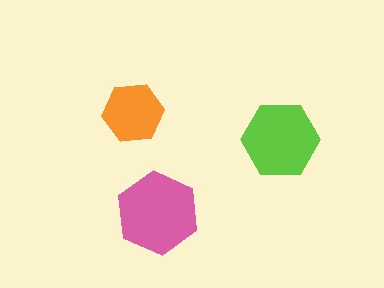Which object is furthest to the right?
The lime hexagon is rightmost.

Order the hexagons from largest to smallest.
the pink one, the lime one, the orange one.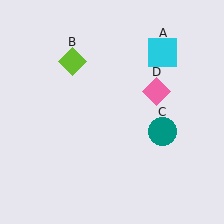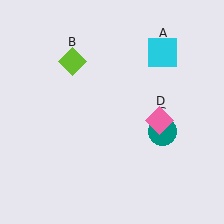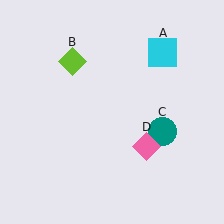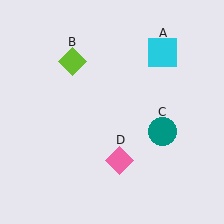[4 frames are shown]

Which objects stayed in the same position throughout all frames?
Cyan square (object A) and lime diamond (object B) and teal circle (object C) remained stationary.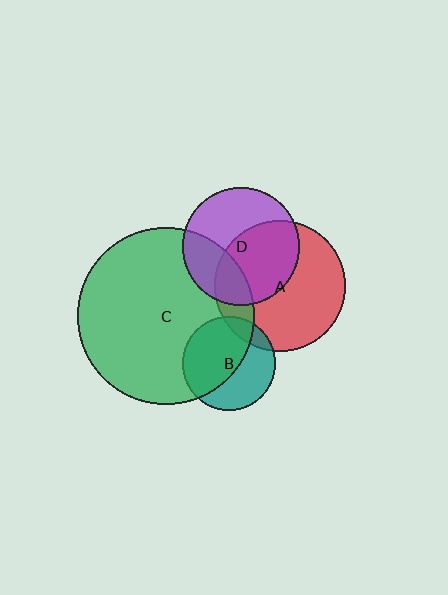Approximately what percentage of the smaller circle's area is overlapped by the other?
Approximately 60%.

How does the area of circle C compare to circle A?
Approximately 1.8 times.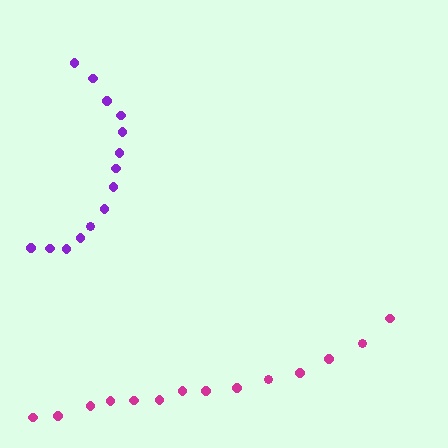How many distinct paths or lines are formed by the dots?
There are 2 distinct paths.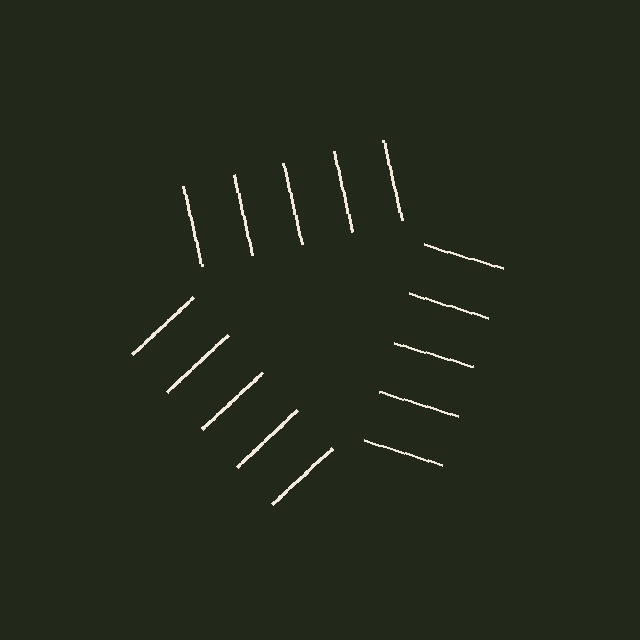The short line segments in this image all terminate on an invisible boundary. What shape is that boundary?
An illusory triangle — the line segments terminate on its edges but no continuous stroke is drawn.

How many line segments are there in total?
15 — 5 along each of the 3 edges.